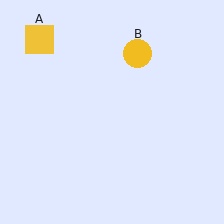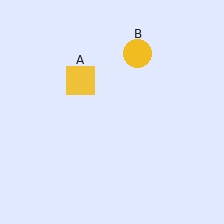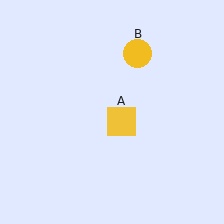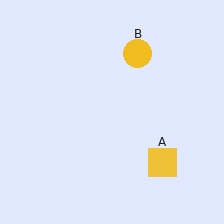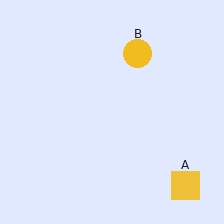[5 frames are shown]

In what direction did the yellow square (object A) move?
The yellow square (object A) moved down and to the right.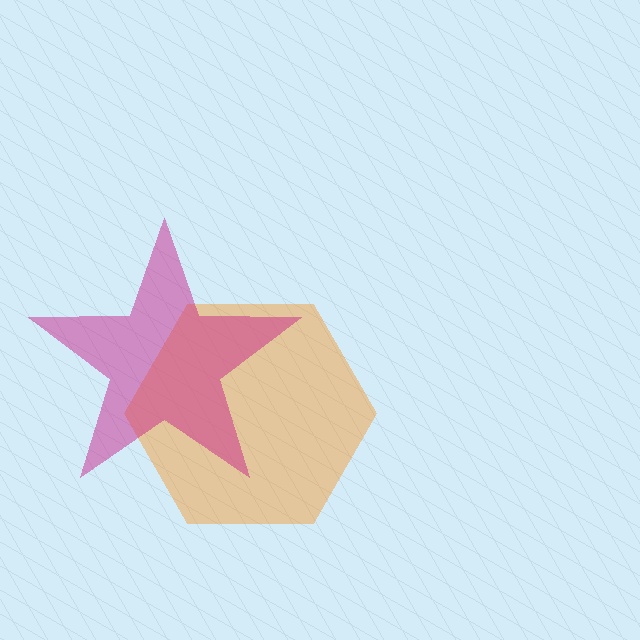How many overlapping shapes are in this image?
There are 2 overlapping shapes in the image.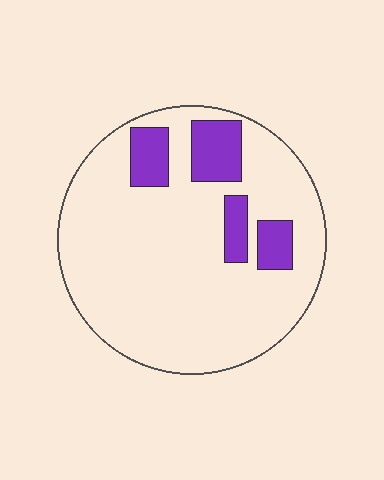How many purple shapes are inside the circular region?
4.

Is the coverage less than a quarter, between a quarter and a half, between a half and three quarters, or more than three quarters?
Less than a quarter.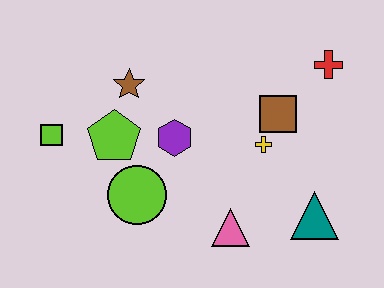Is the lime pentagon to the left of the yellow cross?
Yes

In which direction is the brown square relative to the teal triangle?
The brown square is above the teal triangle.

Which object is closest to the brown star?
The lime pentagon is closest to the brown star.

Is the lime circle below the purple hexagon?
Yes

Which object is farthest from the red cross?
The lime square is farthest from the red cross.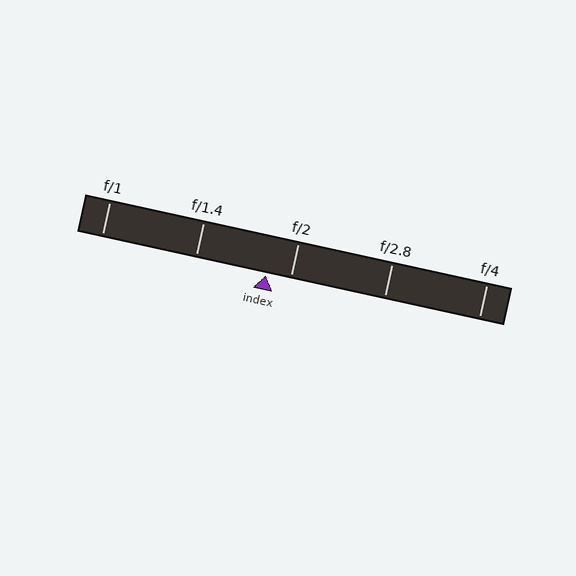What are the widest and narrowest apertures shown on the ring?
The widest aperture shown is f/1 and the narrowest is f/4.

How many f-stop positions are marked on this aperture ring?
There are 5 f-stop positions marked.